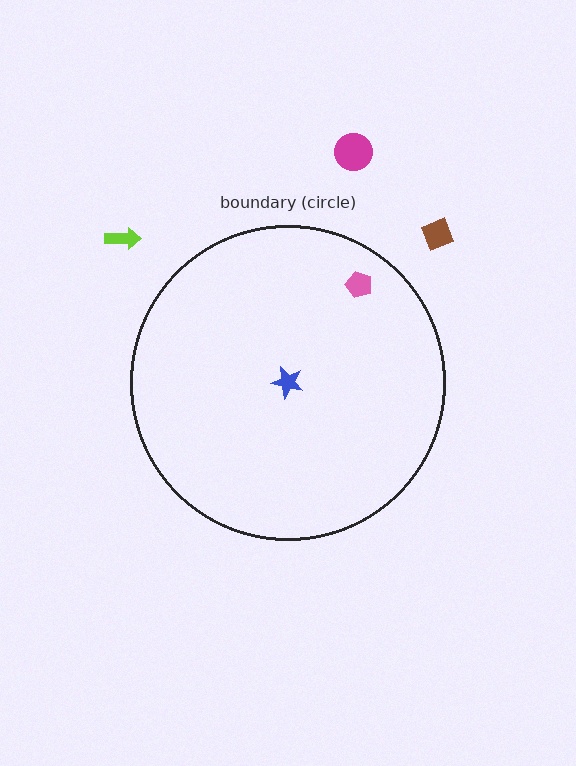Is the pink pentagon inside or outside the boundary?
Inside.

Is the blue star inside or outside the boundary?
Inside.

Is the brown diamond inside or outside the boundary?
Outside.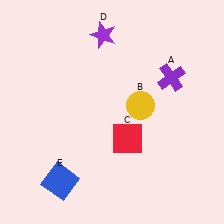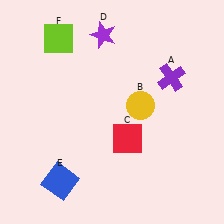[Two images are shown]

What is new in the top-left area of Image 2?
A lime square (F) was added in the top-left area of Image 2.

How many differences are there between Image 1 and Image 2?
There is 1 difference between the two images.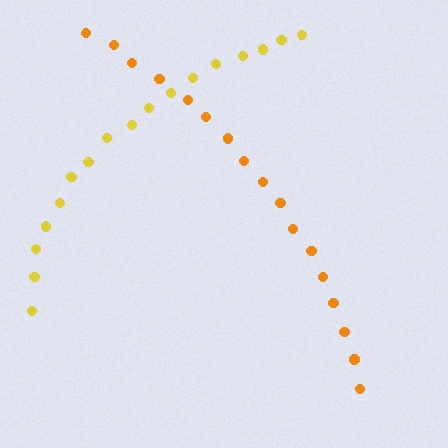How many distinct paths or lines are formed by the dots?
There are 2 distinct paths.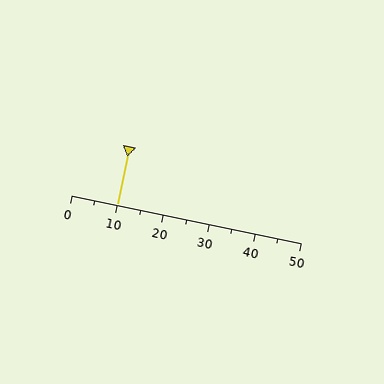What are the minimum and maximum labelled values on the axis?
The axis runs from 0 to 50.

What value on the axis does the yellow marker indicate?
The marker indicates approximately 10.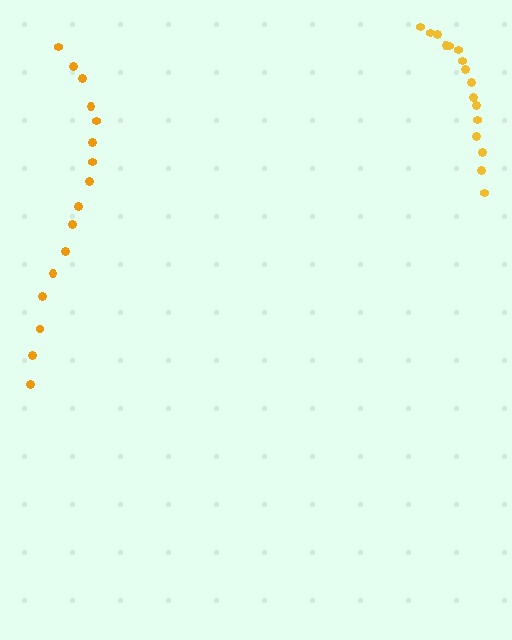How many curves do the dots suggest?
There are 2 distinct paths.